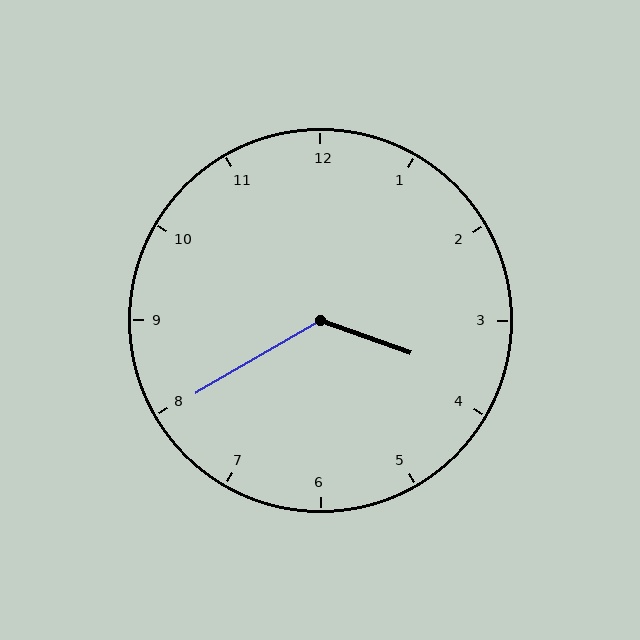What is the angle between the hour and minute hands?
Approximately 130 degrees.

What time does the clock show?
3:40.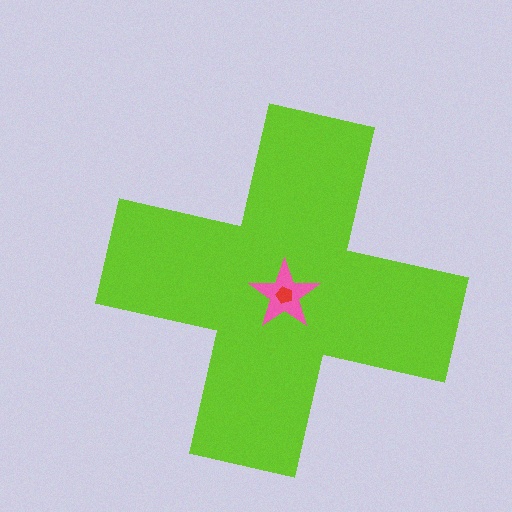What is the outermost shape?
The lime cross.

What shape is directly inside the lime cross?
The pink star.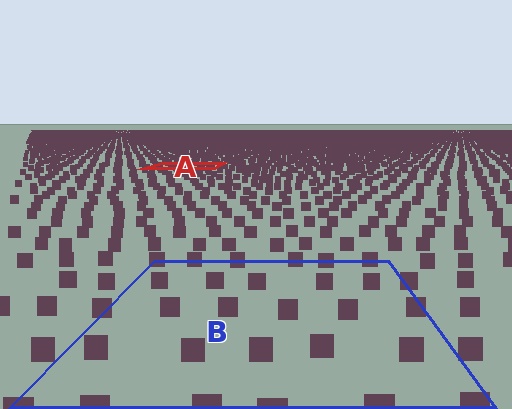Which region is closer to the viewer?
Region B is closer. The texture elements there are larger and more spread out.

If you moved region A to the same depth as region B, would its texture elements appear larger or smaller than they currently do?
They would appear larger. At a closer depth, the same texture elements are projected at a bigger on-screen size.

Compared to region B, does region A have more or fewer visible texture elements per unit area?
Region A has more texture elements per unit area — they are packed more densely because it is farther away.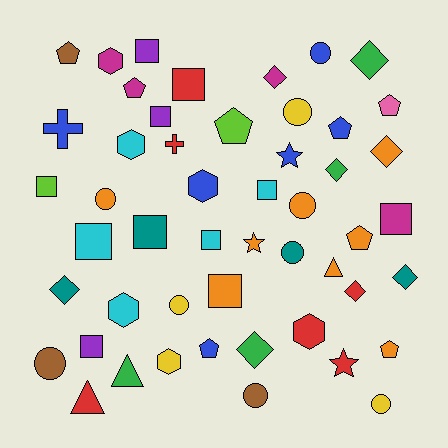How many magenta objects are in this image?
There are 4 magenta objects.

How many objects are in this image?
There are 50 objects.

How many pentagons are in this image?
There are 8 pentagons.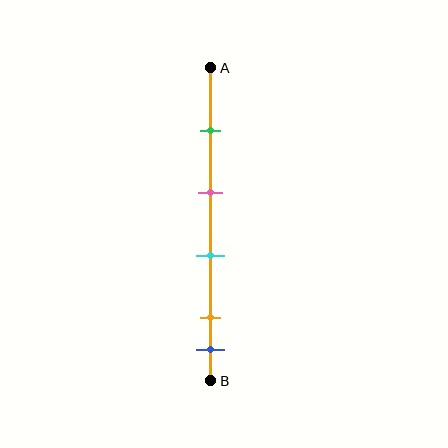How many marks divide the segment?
There are 5 marks dividing the segment.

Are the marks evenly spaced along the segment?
No, the marks are not evenly spaced.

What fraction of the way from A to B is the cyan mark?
The cyan mark is approximately 60% (0.6) of the way from A to B.